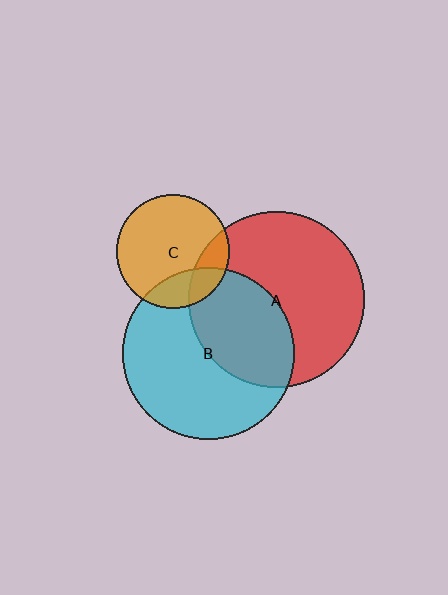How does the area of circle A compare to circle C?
Approximately 2.4 times.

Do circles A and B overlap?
Yes.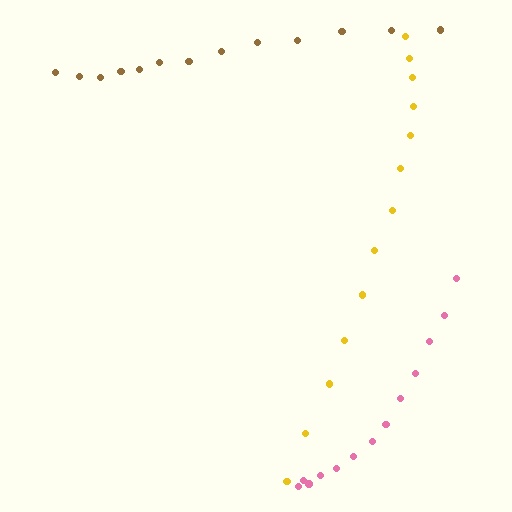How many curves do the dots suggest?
There are 3 distinct paths.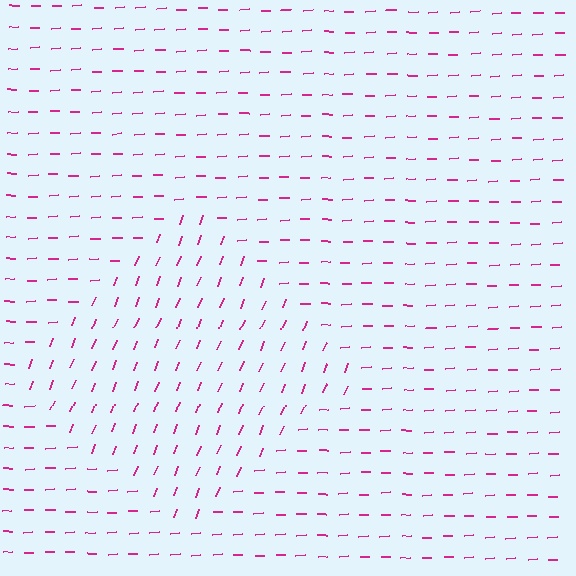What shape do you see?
I see a diamond.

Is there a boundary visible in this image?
Yes, there is a texture boundary formed by a change in line orientation.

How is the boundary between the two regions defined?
The boundary is defined purely by a change in line orientation (approximately 65 degrees difference). All lines are the same color and thickness.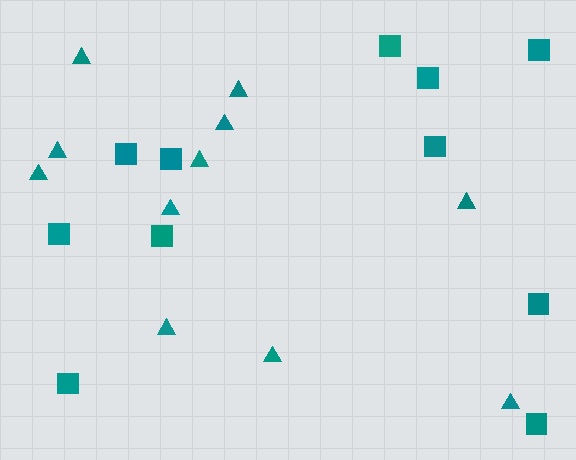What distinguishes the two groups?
There are 2 groups: one group of squares (11) and one group of triangles (11).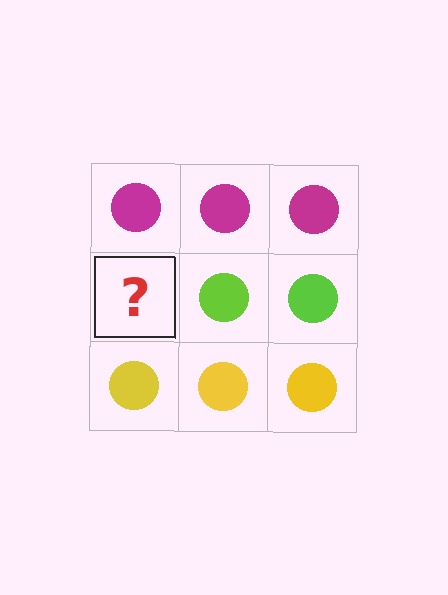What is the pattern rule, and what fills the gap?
The rule is that each row has a consistent color. The gap should be filled with a lime circle.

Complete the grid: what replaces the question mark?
The question mark should be replaced with a lime circle.